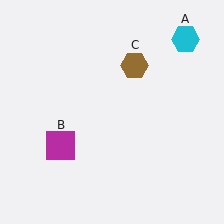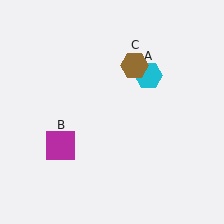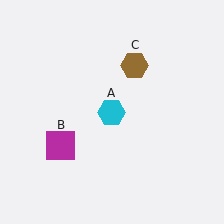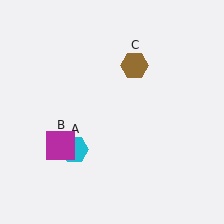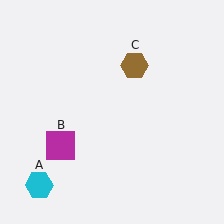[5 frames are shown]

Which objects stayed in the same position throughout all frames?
Magenta square (object B) and brown hexagon (object C) remained stationary.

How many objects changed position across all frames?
1 object changed position: cyan hexagon (object A).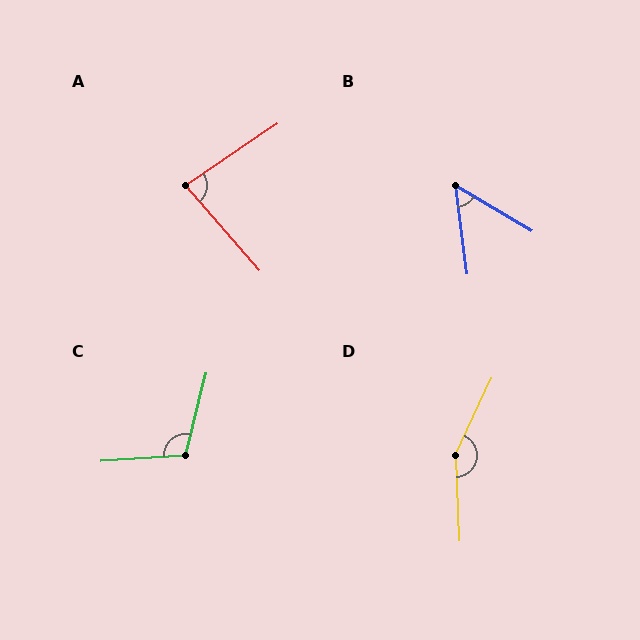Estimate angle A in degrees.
Approximately 83 degrees.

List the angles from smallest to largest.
B (52°), A (83°), C (107°), D (152°).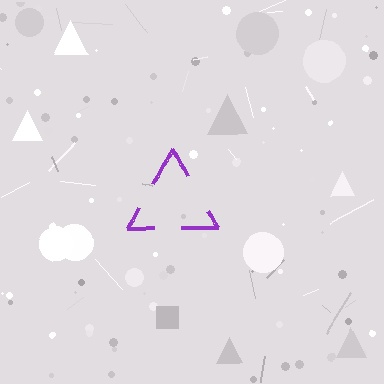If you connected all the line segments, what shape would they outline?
They would outline a triangle.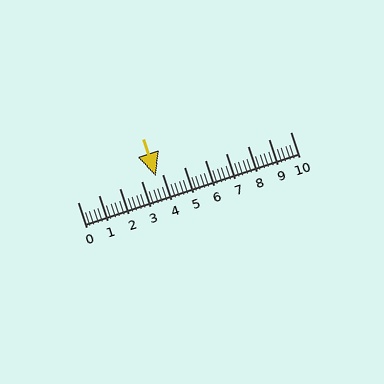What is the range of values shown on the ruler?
The ruler shows values from 0 to 10.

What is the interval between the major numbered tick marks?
The major tick marks are spaced 1 units apart.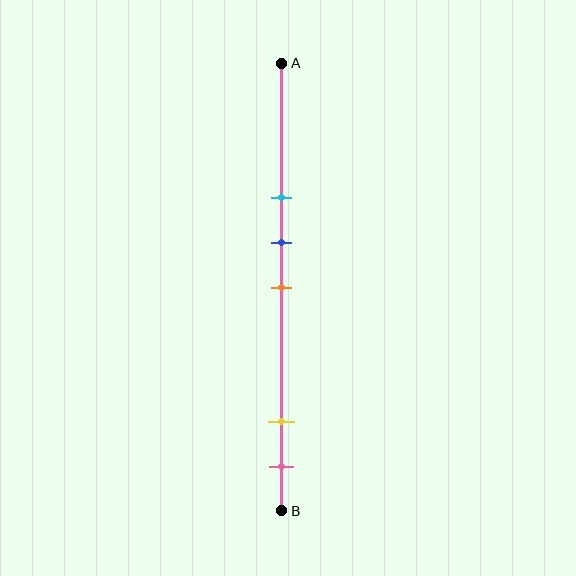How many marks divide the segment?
There are 5 marks dividing the segment.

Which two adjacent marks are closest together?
The blue and orange marks are the closest adjacent pair.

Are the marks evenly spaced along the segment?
No, the marks are not evenly spaced.